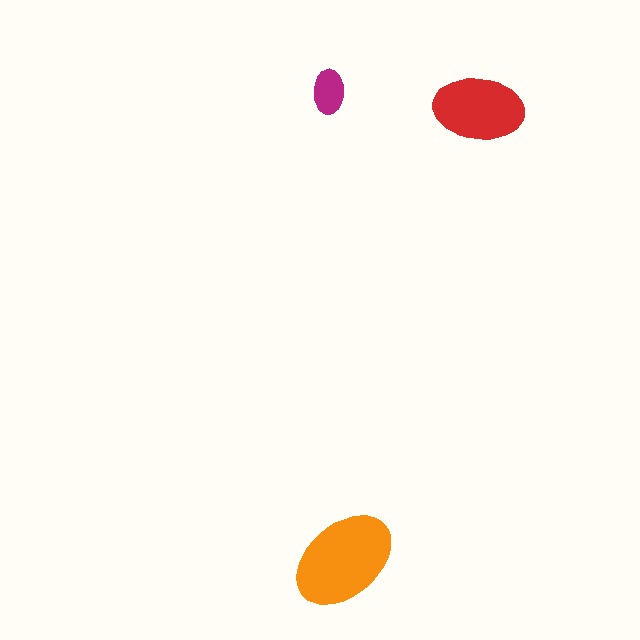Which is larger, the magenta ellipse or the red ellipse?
The red one.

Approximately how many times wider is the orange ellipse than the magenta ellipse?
About 2.5 times wider.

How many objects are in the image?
There are 3 objects in the image.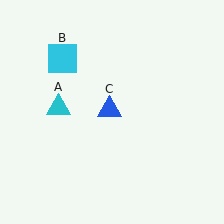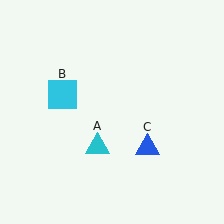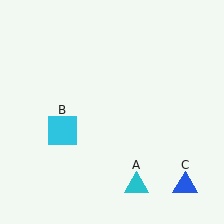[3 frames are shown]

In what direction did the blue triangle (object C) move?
The blue triangle (object C) moved down and to the right.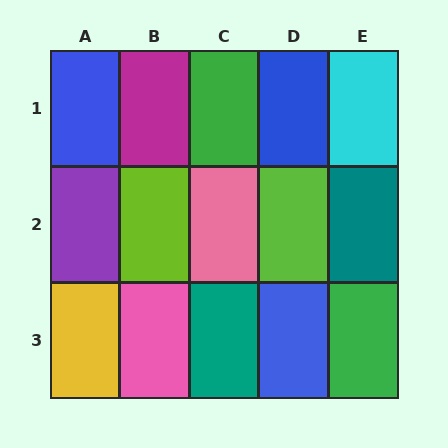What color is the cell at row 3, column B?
Pink.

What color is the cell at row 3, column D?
Blue.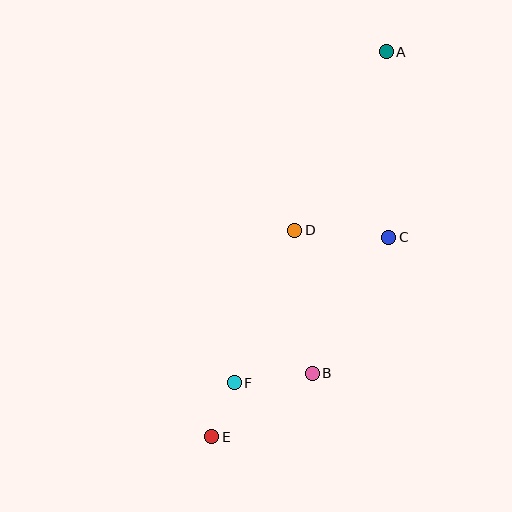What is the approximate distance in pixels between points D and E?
The distance between D and E is approximately 222 pixels.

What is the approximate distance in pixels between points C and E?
The distance between C and E is approximately 267 pixels.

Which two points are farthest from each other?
Points A and E are farthest from each other.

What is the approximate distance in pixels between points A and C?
The distance between A and C is approximately 186 pixels.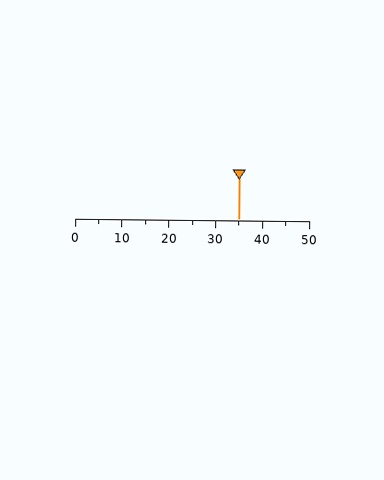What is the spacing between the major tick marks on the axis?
The major ticks are spaced 10 apart.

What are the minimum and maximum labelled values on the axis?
The axis runs from 0 to 50.